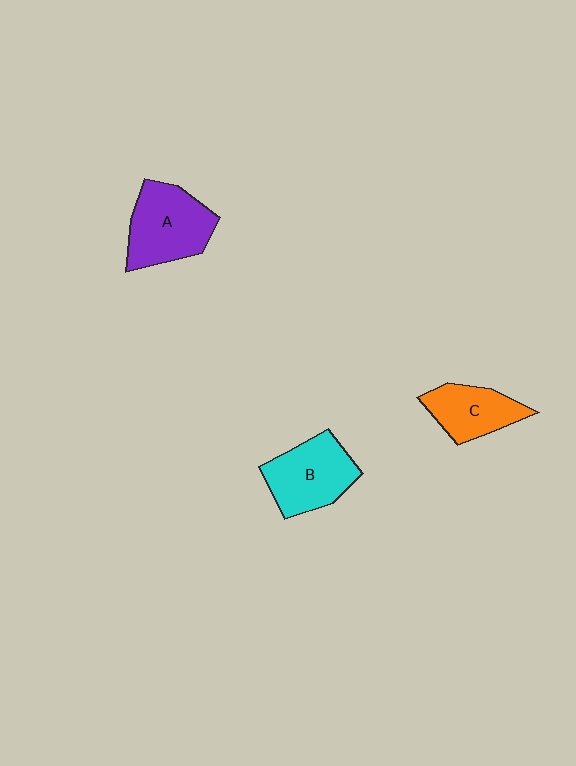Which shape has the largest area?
Shape A (purple).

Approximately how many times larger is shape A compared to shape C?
Approximately 1.4 times.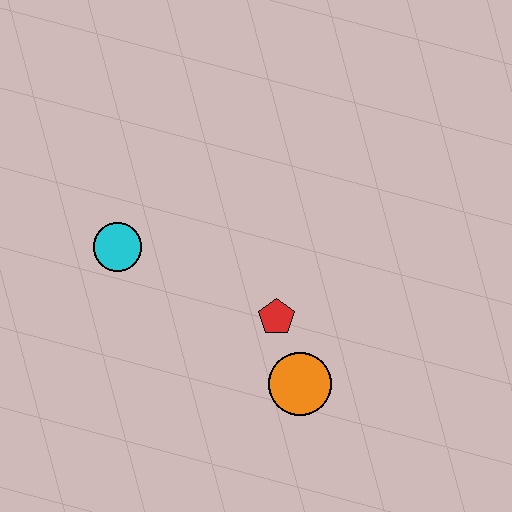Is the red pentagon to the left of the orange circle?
Yes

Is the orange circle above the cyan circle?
No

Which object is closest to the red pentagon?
The orange circle is closest to the red pentagon.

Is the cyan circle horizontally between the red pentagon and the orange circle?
No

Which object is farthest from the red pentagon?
The cyan circle is farthest from the red pentagon.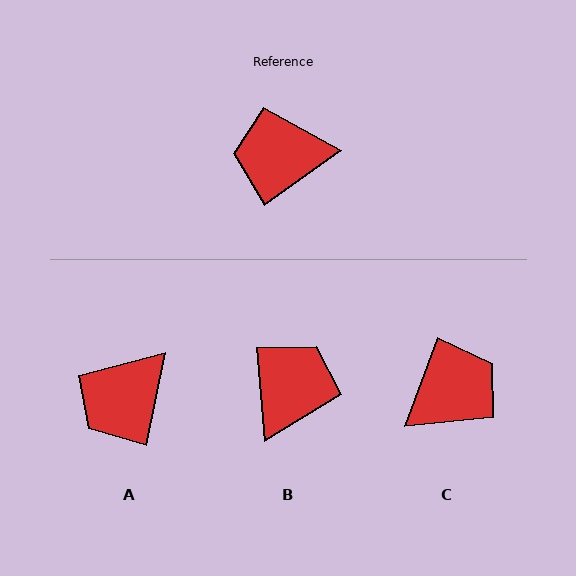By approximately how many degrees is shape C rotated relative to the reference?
Approximately 146 degrees clockwise.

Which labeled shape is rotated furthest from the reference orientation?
C, about 146 degrees away.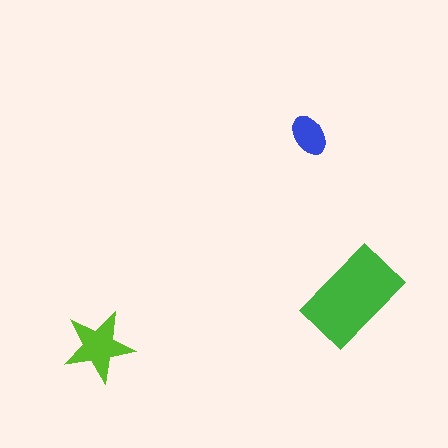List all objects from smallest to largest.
The blue ellipse, the lime star, the green rectangle.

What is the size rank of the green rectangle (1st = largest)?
1st.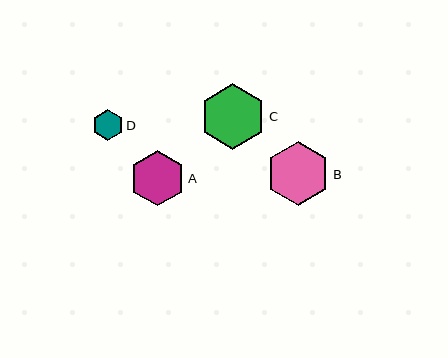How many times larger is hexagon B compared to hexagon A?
Hexagon B is approximately 1.1 times the size of hexagon A.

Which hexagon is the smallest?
Hexagon D is the smallest with a size of approximately 31 pixels.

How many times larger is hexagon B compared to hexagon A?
Hexagon B is approximately 1.1 times the size of hexagon A.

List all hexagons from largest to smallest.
From largest to smallest: C, B, A, D.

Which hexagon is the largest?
Hexagon C is the largest with a size of approximately 65 pixels.